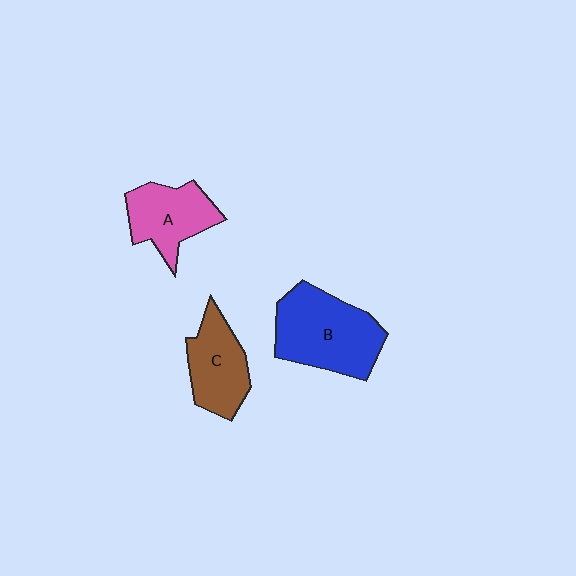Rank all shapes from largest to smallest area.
From largest to smallest: B (blue), A (pink), C (brown).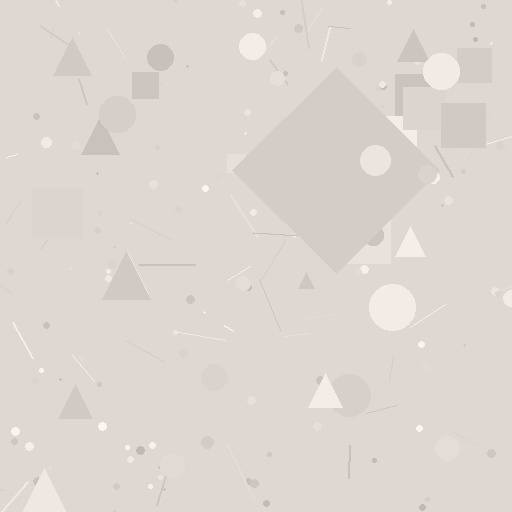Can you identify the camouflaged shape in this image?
The camouflaged shape is a diamond.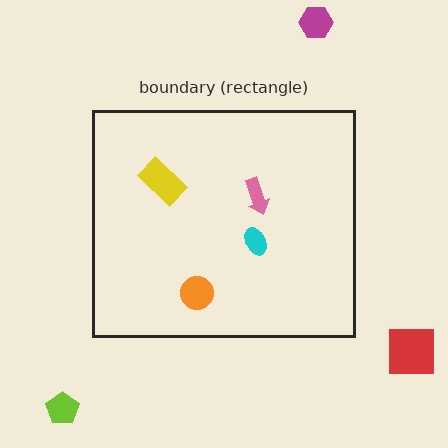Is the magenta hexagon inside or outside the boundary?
Outside.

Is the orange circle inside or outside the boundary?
Inside.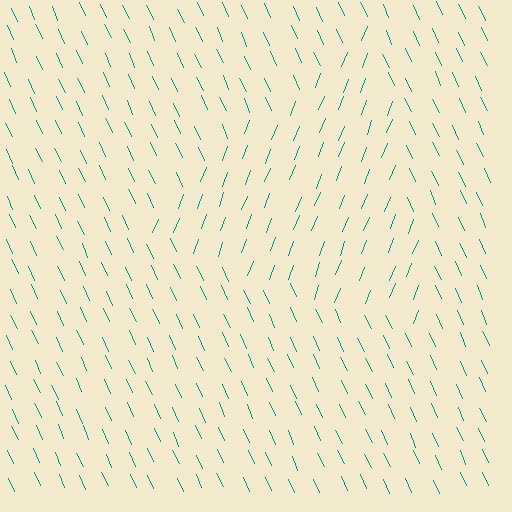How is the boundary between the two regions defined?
The boundary is defined purely by a change in line orientation (approximately 45 degrees difference). All lines are the same color and thickness.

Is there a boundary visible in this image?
Yes, there is a texture boundary formed by a change in line orientation.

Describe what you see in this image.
The image is filled with small teal line segments. A triangle region in the image has lines oriented differently from the surrounding lines, creating a visible texture boundary.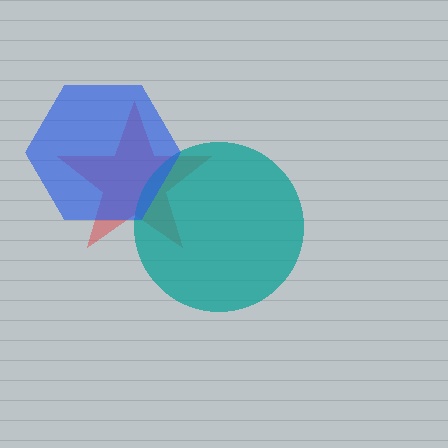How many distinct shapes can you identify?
There are 3 distinct shapes: a red star, a teal circle, a blue hexagon.